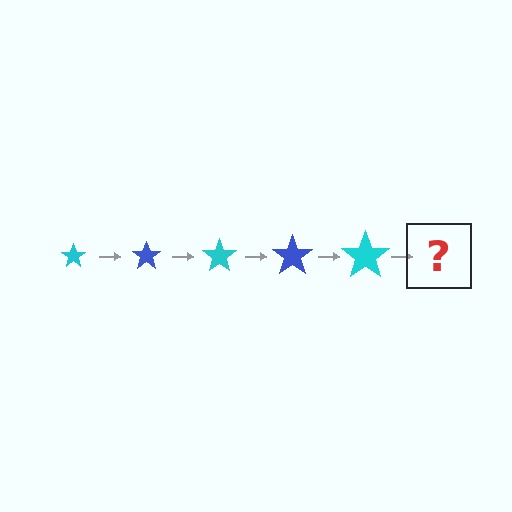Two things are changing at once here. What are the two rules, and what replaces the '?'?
The two rules are that the star grows larger each step and the color cycles through cyan and blue. The '?' should be a blue star, larger than the previous one.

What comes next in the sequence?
The next element should be a blue star, larger than the previous one.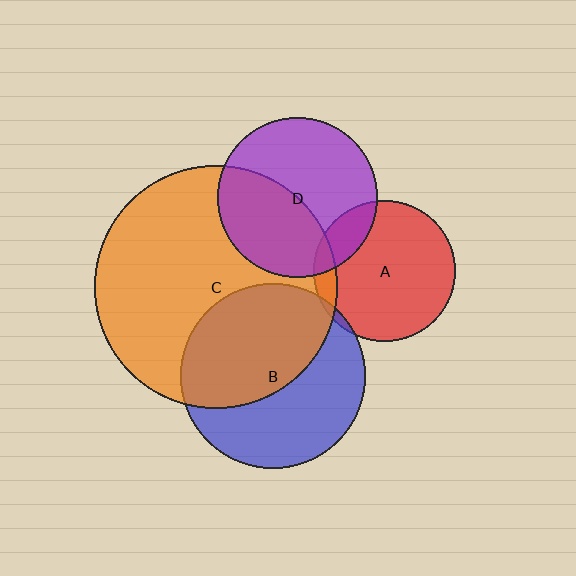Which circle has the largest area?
Circle C (orange).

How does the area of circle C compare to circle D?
Approximately 2.3 times.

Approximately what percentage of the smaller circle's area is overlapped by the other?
Approximately 10%.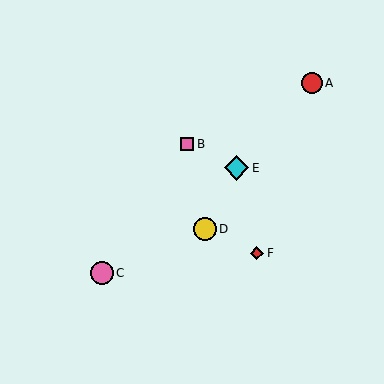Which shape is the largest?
The cyan diamond (labeled E) is the largest.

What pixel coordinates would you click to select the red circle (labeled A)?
Click at (312, 83) to select the red circle A.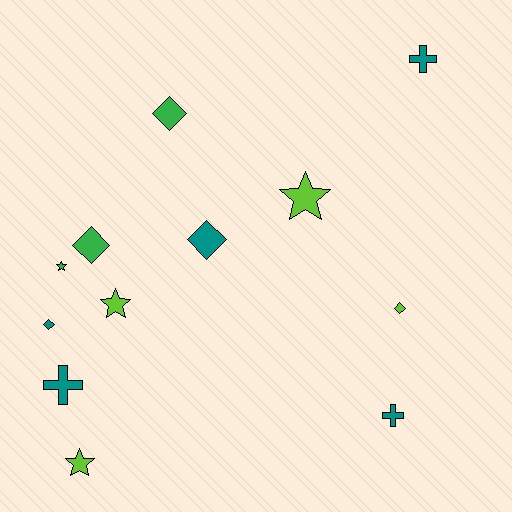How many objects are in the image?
There are 12 objects.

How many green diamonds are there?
There are 2 green diamonds.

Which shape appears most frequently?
Diamond, with 5 objects.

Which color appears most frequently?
Teal, with 5 objects.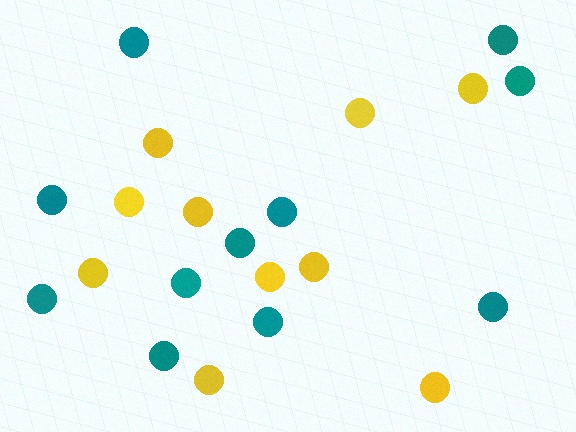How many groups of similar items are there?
There are 2 groups: one group of teal circles (11) and one group of yellow circles (10).